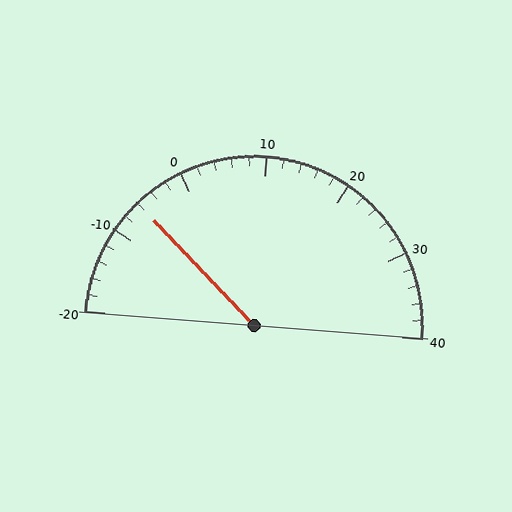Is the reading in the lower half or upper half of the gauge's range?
The reading is in the lower half of the range (-20 to 40).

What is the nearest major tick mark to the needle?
The nearest major tick mark is -10.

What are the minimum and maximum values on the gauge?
The gauge ranges from -20 to 40.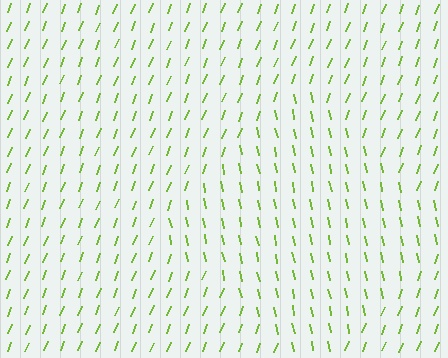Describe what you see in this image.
The image is filled with small lime line segments. A diamond region in the image has lines oriented differently from the surrounding lines, creating a visible texture boundary.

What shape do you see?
I see a diamond.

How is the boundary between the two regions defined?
The boundary is defined purely by a change in line orientation (approximately 32 degrees difference). All lines are the same color and thickness.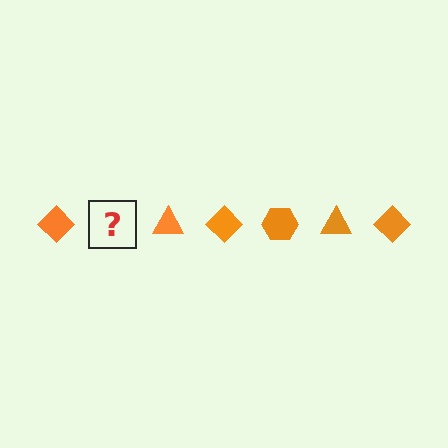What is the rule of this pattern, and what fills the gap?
The rule is that the pattern cycles through diamond, hexagon, triangle shapes in orange. The gap should be filled with an orange hexagon.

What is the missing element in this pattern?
The missing element is an orange hexagon.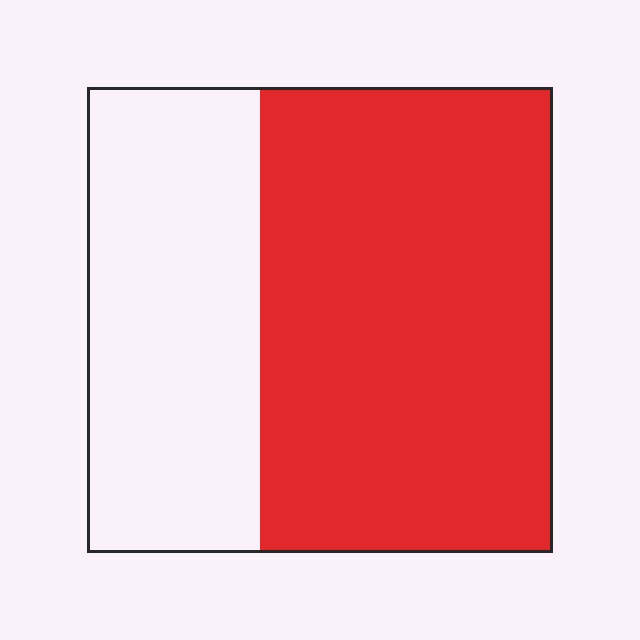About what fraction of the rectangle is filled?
About five eighths (5/8).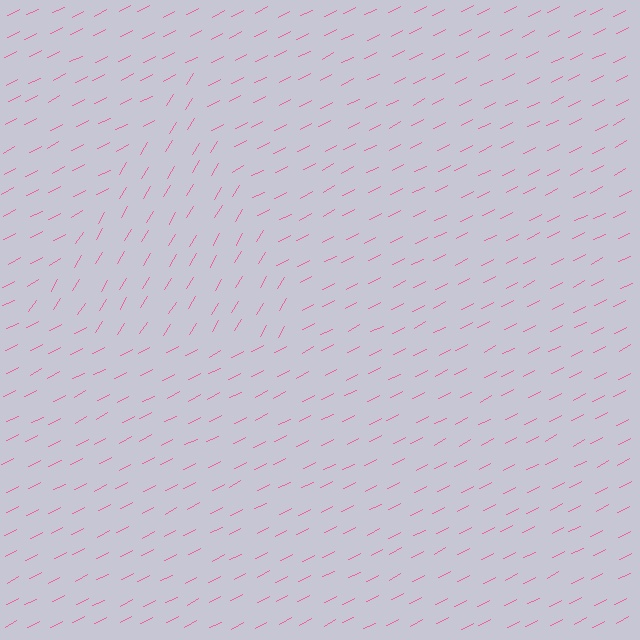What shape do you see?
I see a triangle.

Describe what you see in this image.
The image is filled with small pink line segments. A triangle region in the image has lines oriented differently from the surrounding lines, creating a visible texture boundary.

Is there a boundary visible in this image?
Yes, there is a texture boundary formed by a change in line orientation.